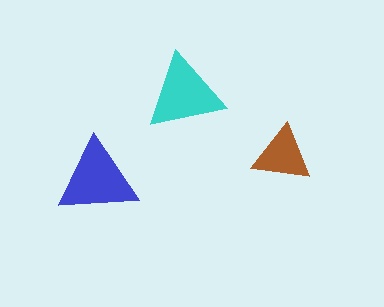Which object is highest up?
The cyan triangle is topmost.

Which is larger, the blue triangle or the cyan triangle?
The blue one.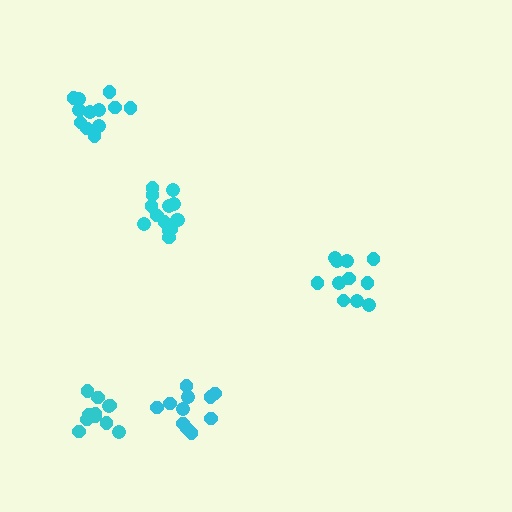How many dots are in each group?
Group 1: 11 dots, Group 2: 11 dots, Group 3: 14 dots, Group 4: 11 dots, Group 5: 12 dots (59 total).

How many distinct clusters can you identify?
There are 5 distinct clusters.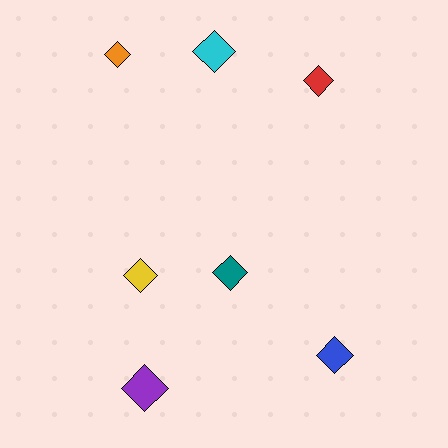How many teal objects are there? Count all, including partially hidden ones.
There is 1 teal object.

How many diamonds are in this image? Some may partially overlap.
There are 7 diamonds.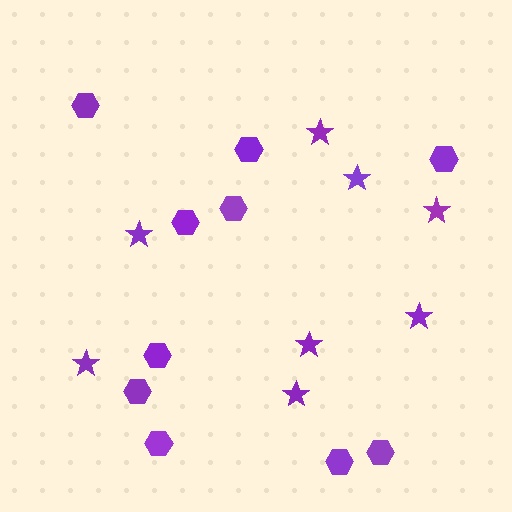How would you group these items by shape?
There are 2 groups: one group of stars (8) and one group of hexagons (10).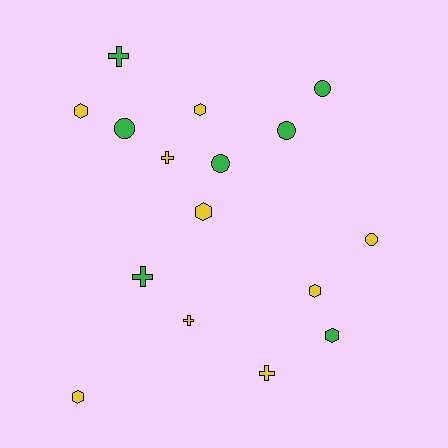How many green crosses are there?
There are 2 green crosses.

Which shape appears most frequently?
Hexagon, with 6 objects.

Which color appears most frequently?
Yellow, with 9 objects.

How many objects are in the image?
There are 16 objects.